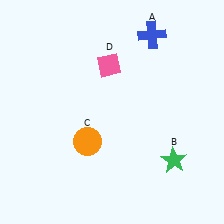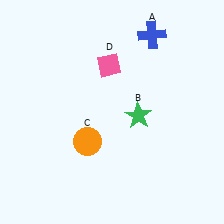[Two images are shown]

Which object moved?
The green star (B) moved up.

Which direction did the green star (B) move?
The green star (B) moved up.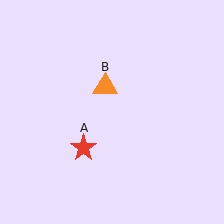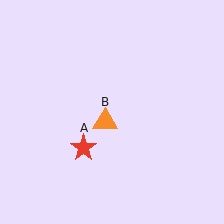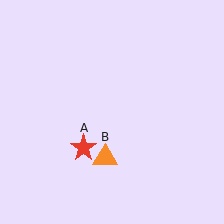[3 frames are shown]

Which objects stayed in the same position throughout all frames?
Red star (object A) remained stationary.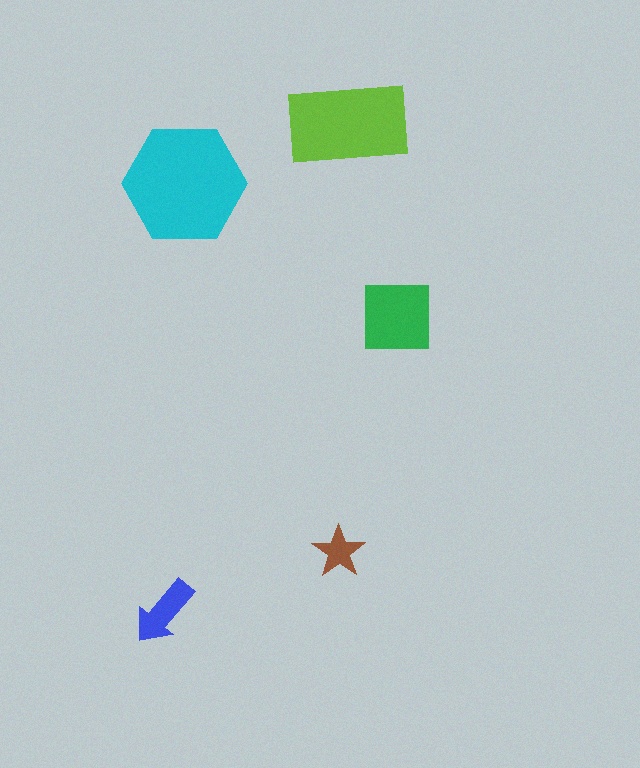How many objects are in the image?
There are 5 objects in the image.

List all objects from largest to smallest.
The cyan hexagon, the lime rectangle, the green square, the blue arrow, the brown star.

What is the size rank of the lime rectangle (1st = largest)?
2nd.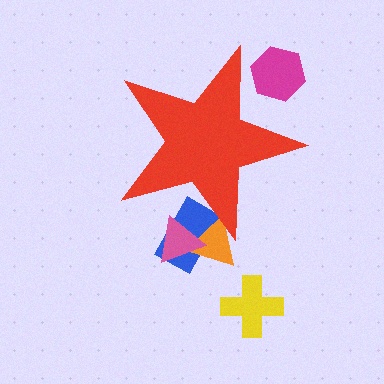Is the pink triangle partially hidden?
Yes, the pink triangle is partially hidden behind the red star.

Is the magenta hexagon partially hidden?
Yes, the magenta hexagon is partially hidden behind the red star.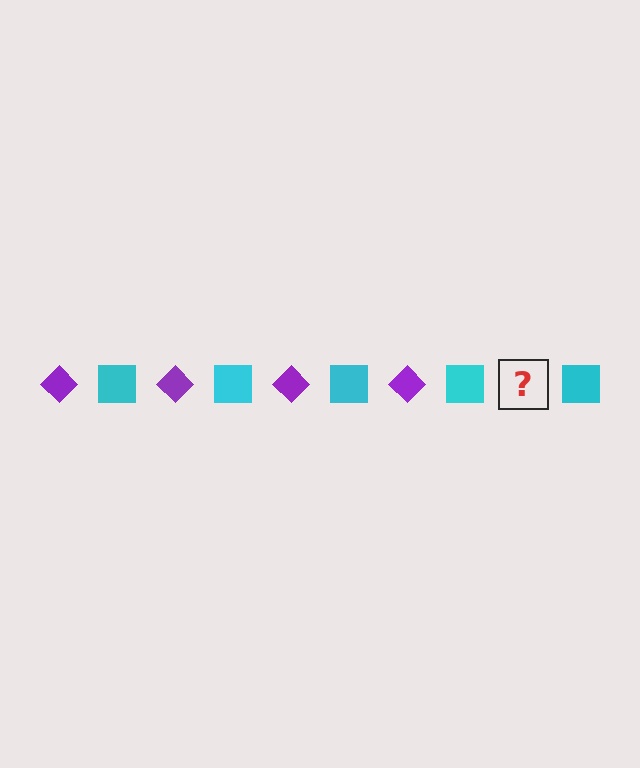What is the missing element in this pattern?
The missing element is a purple diamond.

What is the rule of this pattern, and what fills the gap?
The rule is that the pattern alternates between purple diamond and cyan square. The gap should be filled with a purple diamond.